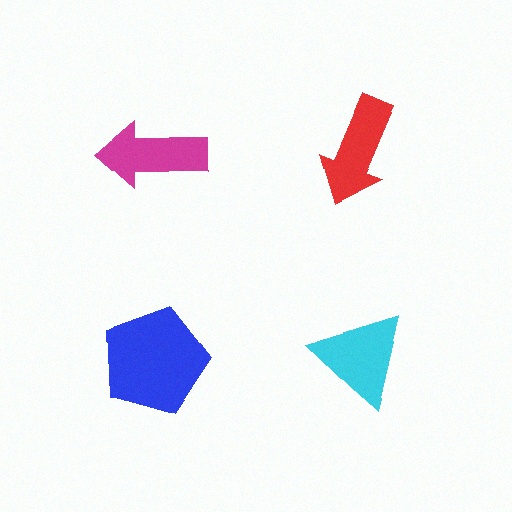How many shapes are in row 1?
2 shapes.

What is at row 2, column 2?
A cyan triangle.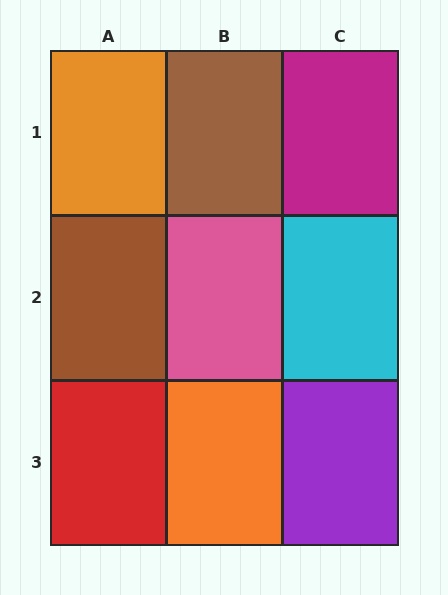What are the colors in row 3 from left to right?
Red, orange, purple.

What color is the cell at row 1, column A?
Orange.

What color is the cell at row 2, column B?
Pink.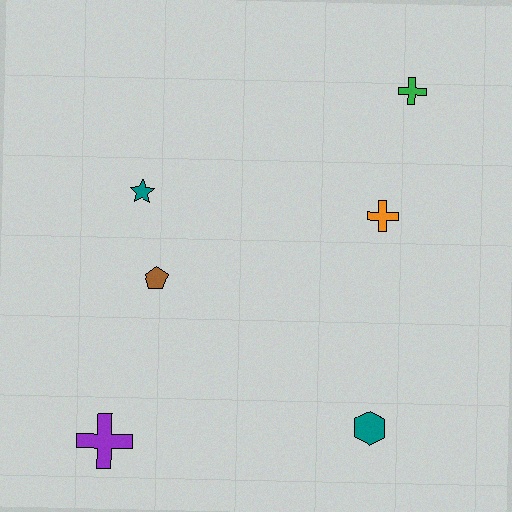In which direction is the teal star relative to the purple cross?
The teal star is above the purple cross.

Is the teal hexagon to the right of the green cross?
No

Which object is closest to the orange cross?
The green cross is closest to the orange cross.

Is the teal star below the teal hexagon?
No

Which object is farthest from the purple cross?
The green cross is farthest from the purple cross.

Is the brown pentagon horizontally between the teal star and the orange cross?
Yes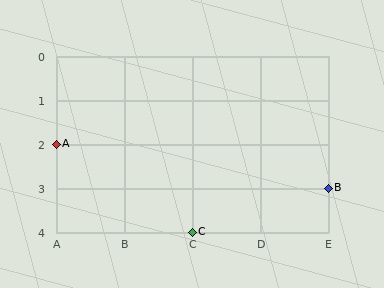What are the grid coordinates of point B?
Point B is at grid coordinates (E, 3).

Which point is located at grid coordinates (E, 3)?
Point B is at (E, 3).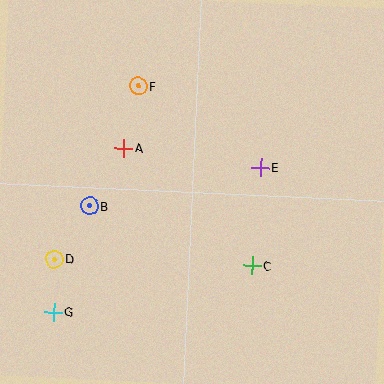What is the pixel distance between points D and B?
The distance between D and B is 63 pixels.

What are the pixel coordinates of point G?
Point G is at (54, 312).